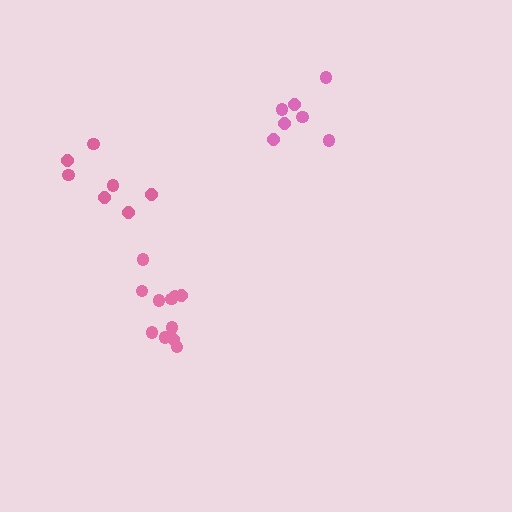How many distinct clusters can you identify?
There are 3 distinct clusters.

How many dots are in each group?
Group 1: 7 dots, Group 2: 7 dots, Group 3: 11 dots (25 total).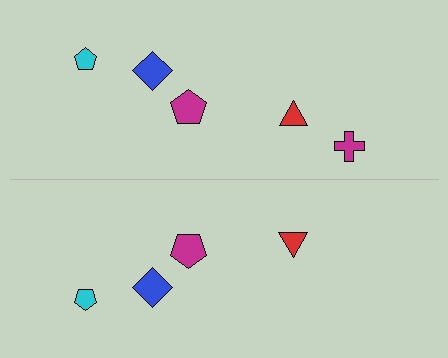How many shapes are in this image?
There are 9 shapes in this image.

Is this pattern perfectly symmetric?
No, the pattern is not perfectly symmetric. A magenta cross is missing from the bottom side.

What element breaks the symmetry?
A magenta cross is missing from the bottom side.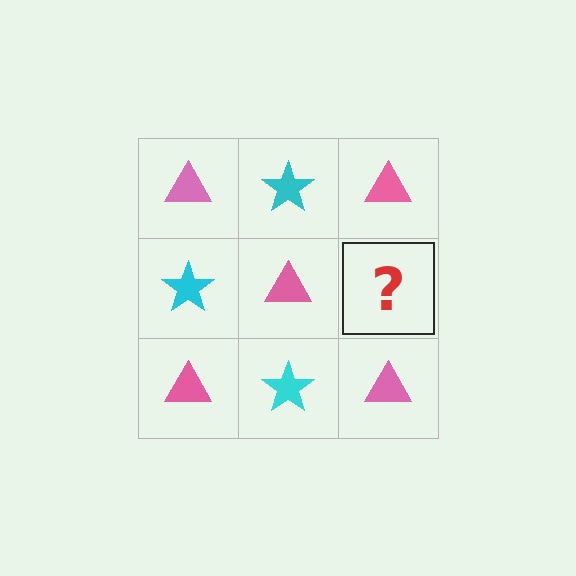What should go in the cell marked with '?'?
The missing cell should contain a cyan star.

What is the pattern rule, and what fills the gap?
The rule is that it alternates pink triangle and cyan star in a checkerboard pattern. The gap should be filled with a cyan star.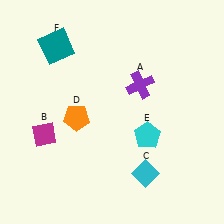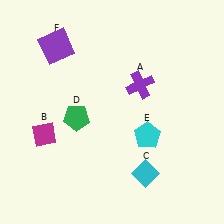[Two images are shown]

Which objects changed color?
D changed from orange to green. F changed from teal to purple.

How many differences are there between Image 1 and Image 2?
There are 2 differences between the two images.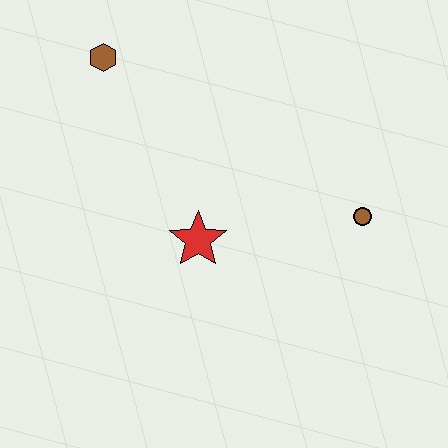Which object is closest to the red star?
The brown circle is closest to the red star.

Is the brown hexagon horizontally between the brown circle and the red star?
No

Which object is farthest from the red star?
The brown hexagon is farthest from the red star.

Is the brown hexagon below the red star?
No